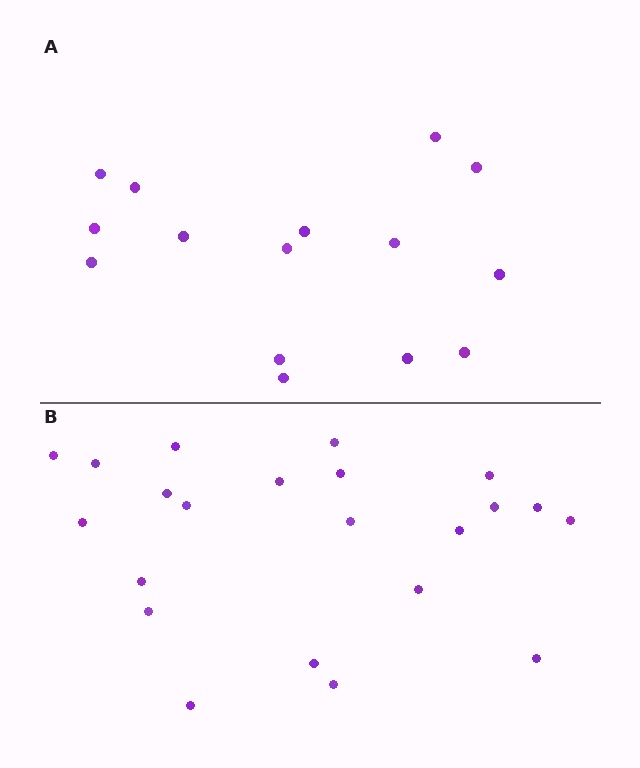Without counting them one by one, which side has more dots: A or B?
Region B (the bottom region) has more dots.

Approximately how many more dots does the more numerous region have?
Region B has roughly 8 or so more dots than region A.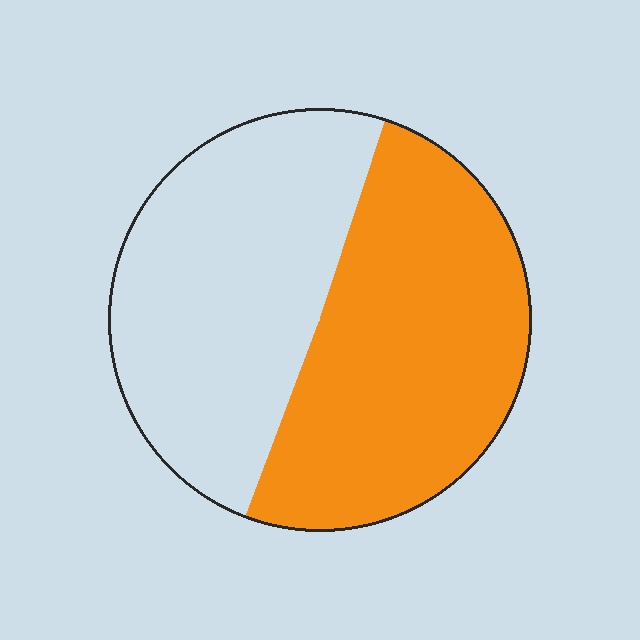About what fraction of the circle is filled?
About one half (1/2).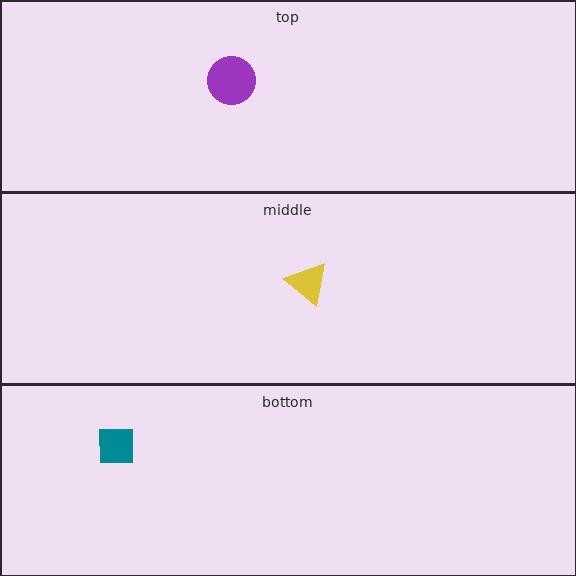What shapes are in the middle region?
The yellow triangle.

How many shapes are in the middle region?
1.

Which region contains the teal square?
The bottom region.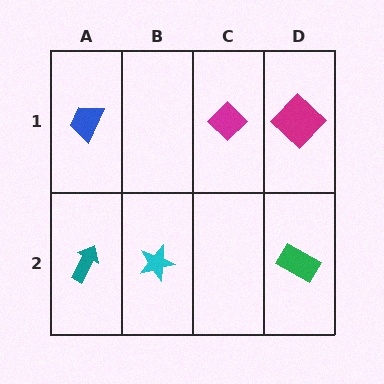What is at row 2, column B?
A cyan star.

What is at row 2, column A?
A teal arrow.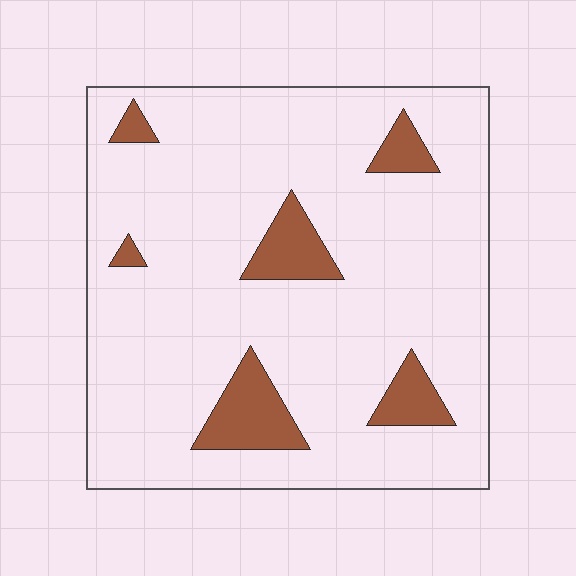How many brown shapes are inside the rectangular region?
6.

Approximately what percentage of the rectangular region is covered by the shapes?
Approximately 10%.